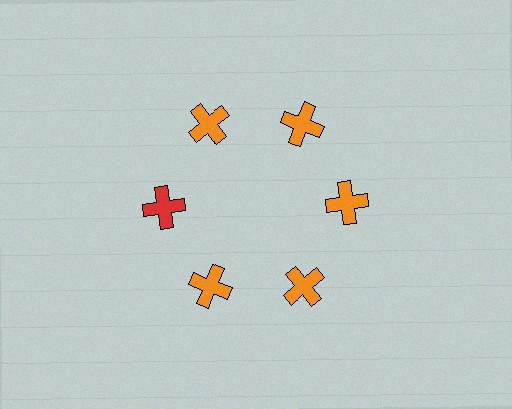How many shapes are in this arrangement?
There are 6 shapes arranged in a ring pattern.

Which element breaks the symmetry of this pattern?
The red cross at roughly the 9 o'clock position breaks the symmetry. All other shapes are orange crosses.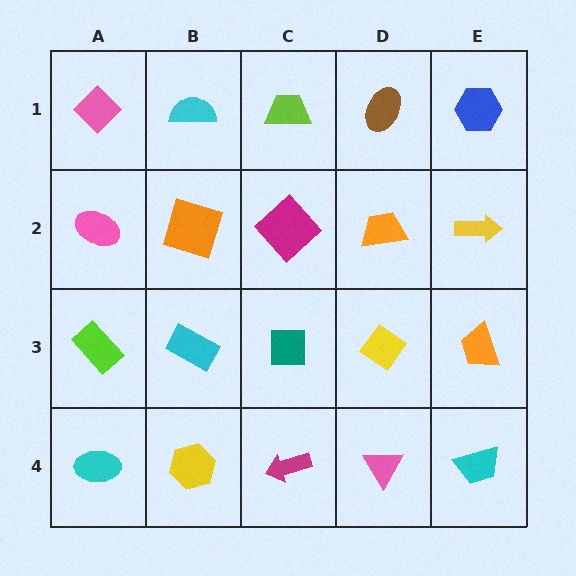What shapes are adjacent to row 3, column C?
A magenta diamond (row 2, column C), a magenta arrow (row 4, column C), a cyan rectangle (row 3, column B), a yellow diamond (row 3, column D).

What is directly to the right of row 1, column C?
A brown ellipse.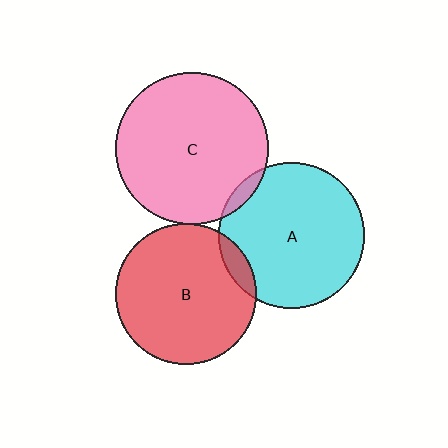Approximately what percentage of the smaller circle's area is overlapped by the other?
Approximately 5%.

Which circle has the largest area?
Circle C (pink).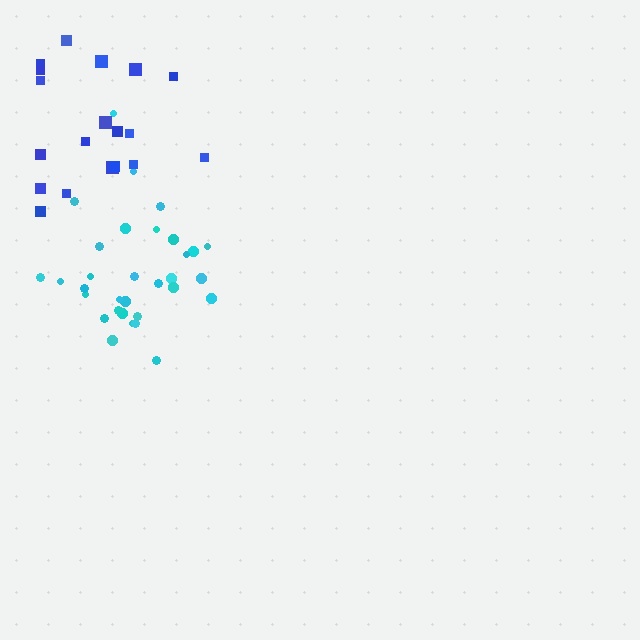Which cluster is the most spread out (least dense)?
Blue.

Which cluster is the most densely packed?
Cyan.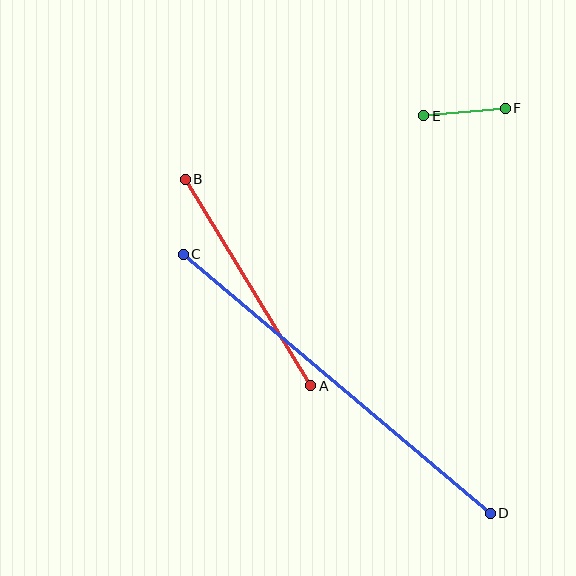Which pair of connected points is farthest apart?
Points C and D are farthest apart.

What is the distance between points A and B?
The distance is approximately 242 pixels.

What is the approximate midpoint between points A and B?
The midpoint is at approximately (248, 283) pixels.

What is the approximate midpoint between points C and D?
The midpoint is at approximately (337, 384) pixels.